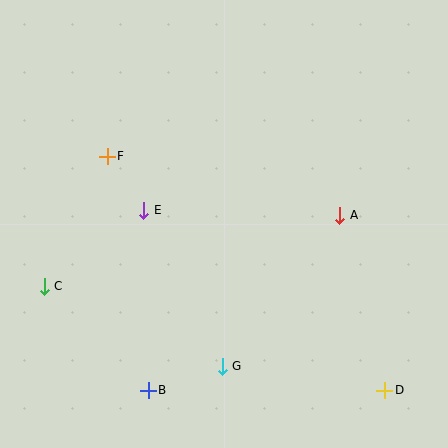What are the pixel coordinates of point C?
Point C is at (44, 286).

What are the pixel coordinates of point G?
Point G is at (222, 366).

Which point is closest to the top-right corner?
Point A is closest to the top-right corner.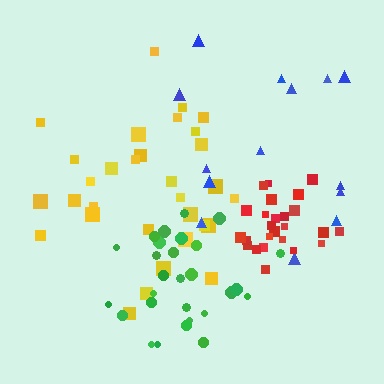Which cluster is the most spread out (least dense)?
Blue.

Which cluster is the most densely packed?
Red.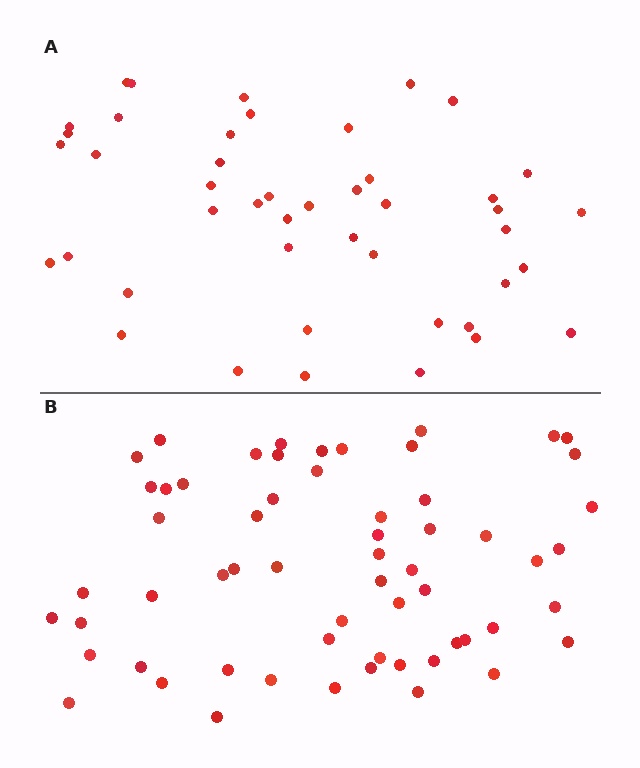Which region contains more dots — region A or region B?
Region B (the bottom region) has more dots.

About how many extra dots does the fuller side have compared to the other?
Region B has approximately 15 more dots than region A.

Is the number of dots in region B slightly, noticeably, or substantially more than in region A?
Region B has noticeably more, but not dramatically so. The ratio is roughly 1.3 to 1.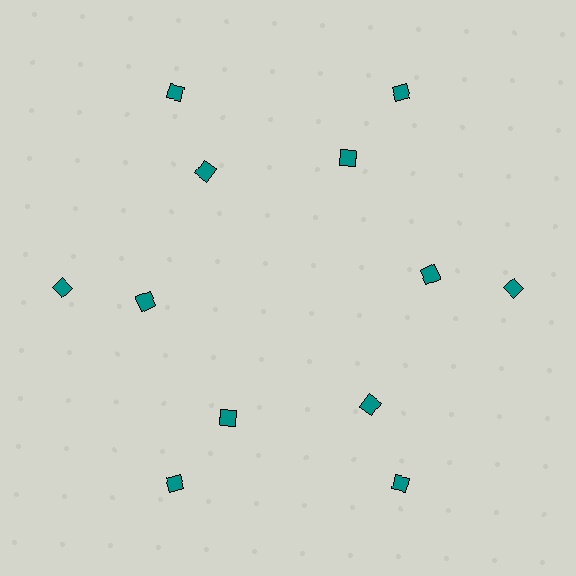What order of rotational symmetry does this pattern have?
This pattern has 6-fold rotational symmetry.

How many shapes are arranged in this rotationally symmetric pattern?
There are 12 shapes, arranged in 6 groups of 2.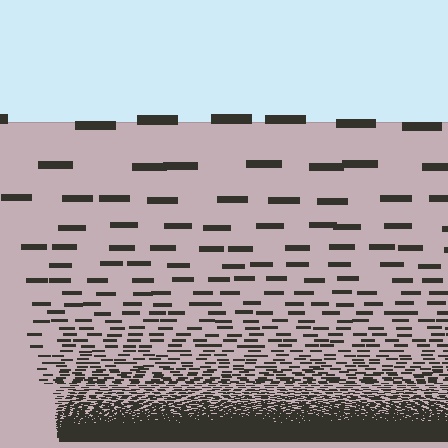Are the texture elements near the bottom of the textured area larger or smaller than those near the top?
Smaller. The gradient is inverted — elements near the bottom are smaller and denser.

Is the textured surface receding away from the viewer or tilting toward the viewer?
The surface appears to tilt toward the viewer. Texture elements get larger and sparser toward the top.